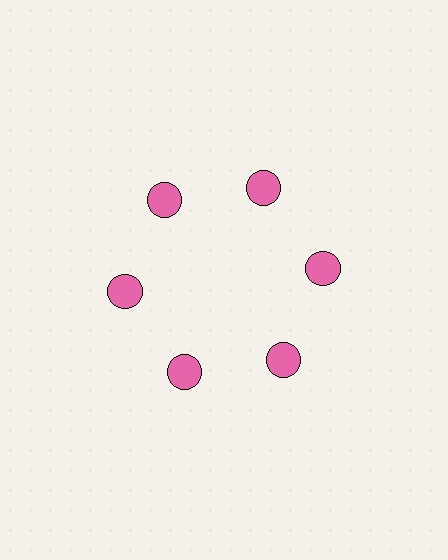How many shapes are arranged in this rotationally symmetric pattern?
There are 6 shapes, arranged in 6 groups of 1.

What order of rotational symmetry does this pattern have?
This pattern has 6-fold rotational symmetry.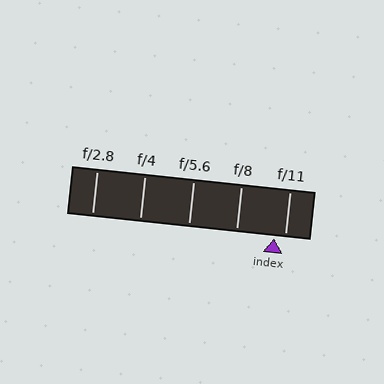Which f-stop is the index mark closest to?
The index mark is closest to f/11.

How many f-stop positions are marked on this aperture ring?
There are 5 f-stop positions marked.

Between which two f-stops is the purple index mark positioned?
The index mark is between f/8 and f/11.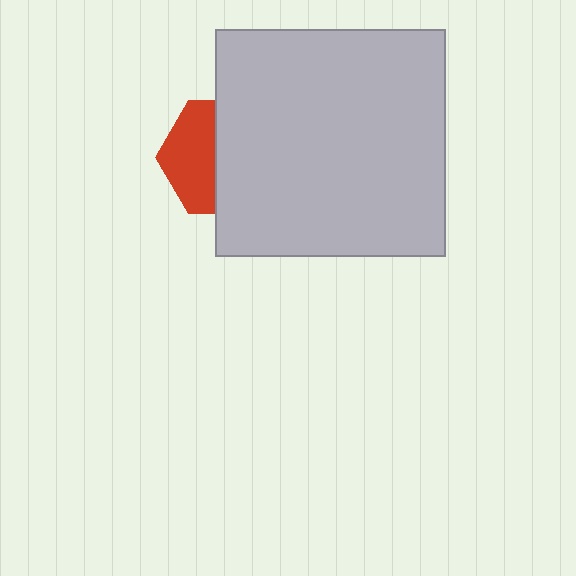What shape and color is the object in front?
The object in front is a light gray rectangle.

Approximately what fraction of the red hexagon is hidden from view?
Roughly 56% of the red hexagon is hidden behind the light gray rectangle.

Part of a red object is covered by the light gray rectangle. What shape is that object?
It is a hexagon.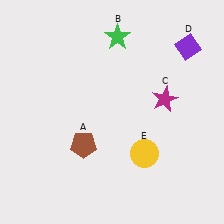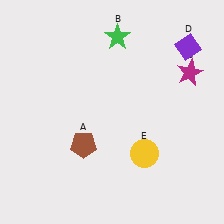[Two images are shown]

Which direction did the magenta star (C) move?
The magenta star (C) moved up.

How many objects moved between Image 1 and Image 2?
1 object moved between the two images.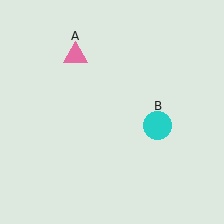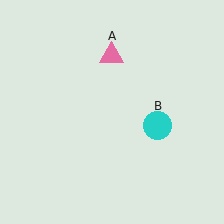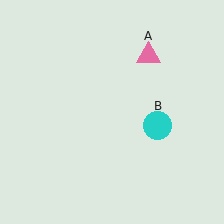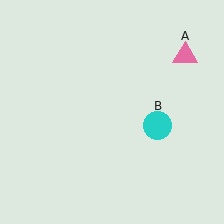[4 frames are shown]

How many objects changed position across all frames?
1 object changed position: pink triangle (object A).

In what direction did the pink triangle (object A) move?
The pink triangle (object A) moved right.